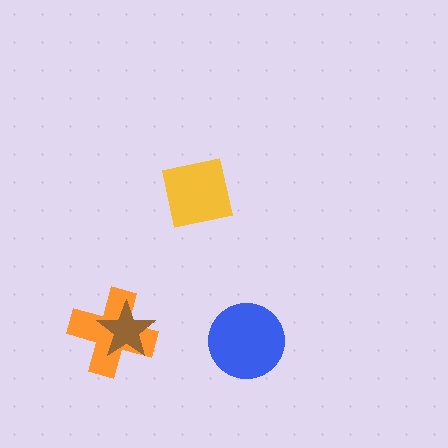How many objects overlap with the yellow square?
0 objects overlap with the yellow square.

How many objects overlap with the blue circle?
0 objects overlap with the blue circle.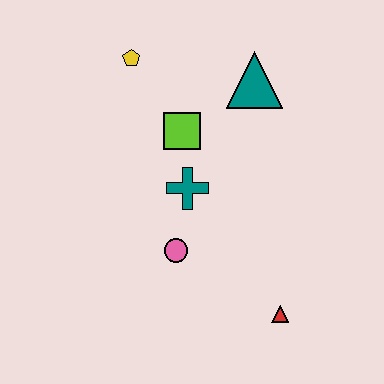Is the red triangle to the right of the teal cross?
Yes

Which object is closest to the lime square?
The teal cross is closest to the lime square.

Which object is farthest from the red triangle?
The yellow pentagon is farthest from the red triangle.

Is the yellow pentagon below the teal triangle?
No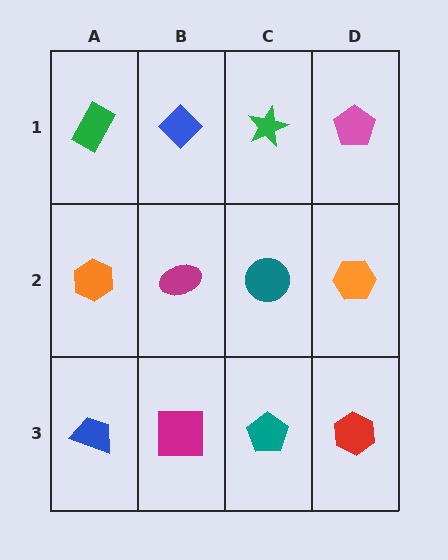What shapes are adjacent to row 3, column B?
A magenta ellipse (row 2, column B), a blue trapezoid (row 3, column A), a teal pentagon (row 3, column C).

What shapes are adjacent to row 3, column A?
An orange hexagon (row 2, column A), a magenta square (row 3, column B).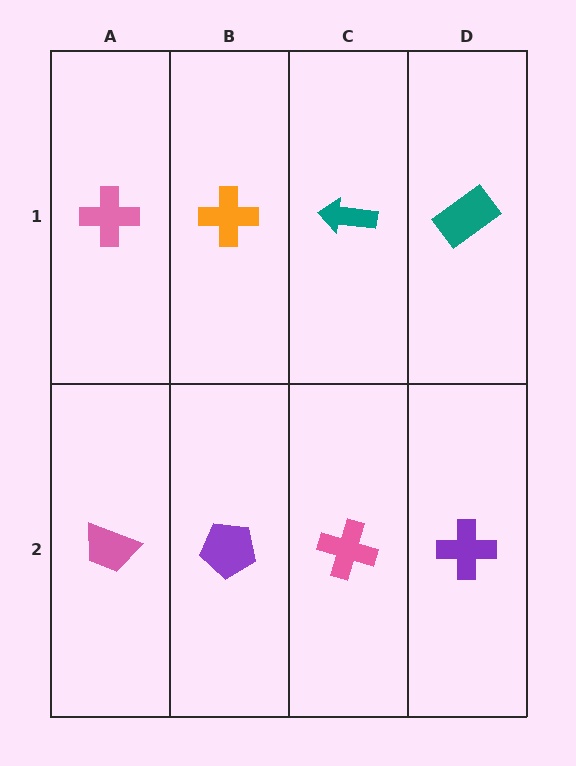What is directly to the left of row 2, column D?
A pink cross.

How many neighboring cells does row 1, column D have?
2.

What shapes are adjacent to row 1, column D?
A purple cross (row 2, column D), a teal arrow (row 1, column C).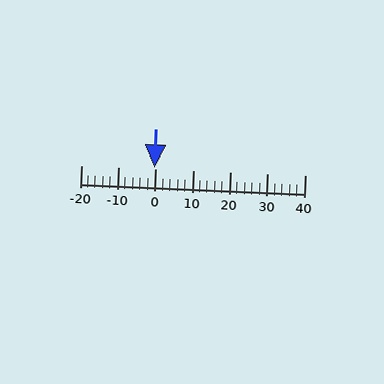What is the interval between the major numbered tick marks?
The major tick marks are spaced 10 units apart.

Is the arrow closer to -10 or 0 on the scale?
The arrow is closer to 0.